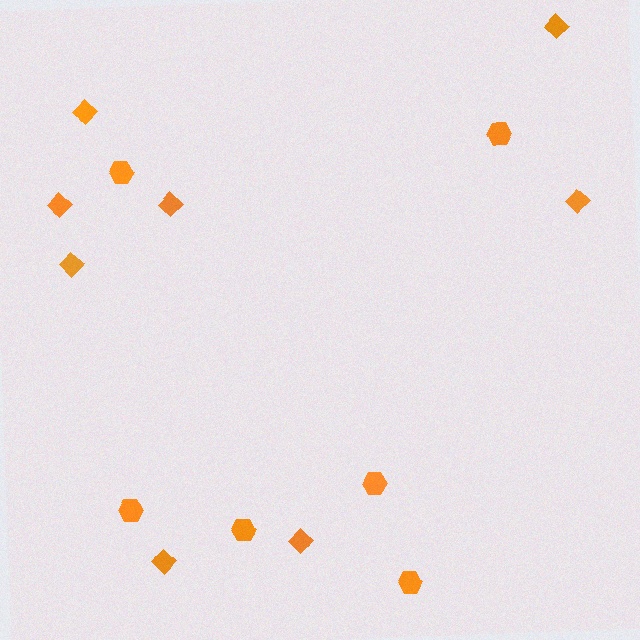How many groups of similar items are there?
There are 2 groups: one group of hexagons (6) and one group of diamonds (8).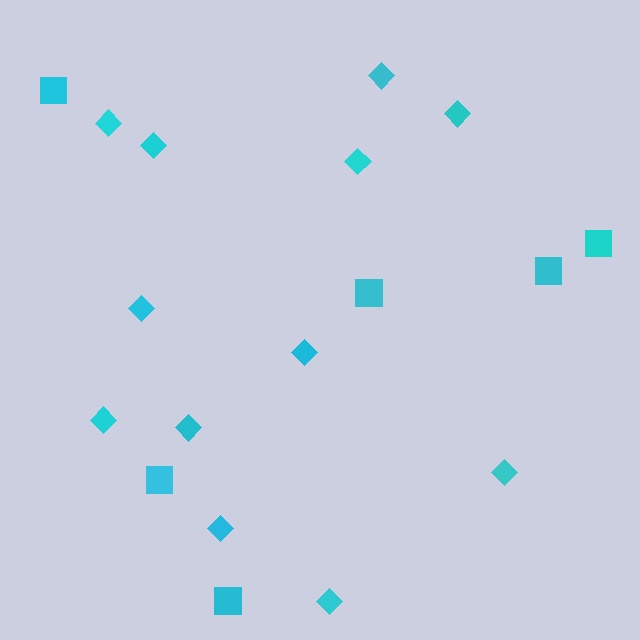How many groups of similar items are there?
There are 2 groups: one group of diamonds (12) and one group of squares (6).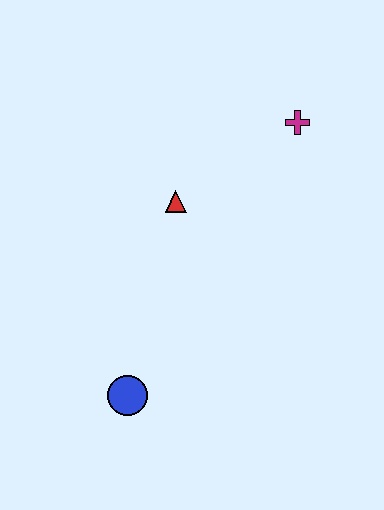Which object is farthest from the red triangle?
The blue circle is farthest from the red triangle.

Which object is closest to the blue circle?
The red triangle is closest to the blue circle.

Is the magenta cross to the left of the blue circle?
No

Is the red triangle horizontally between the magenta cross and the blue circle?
Yes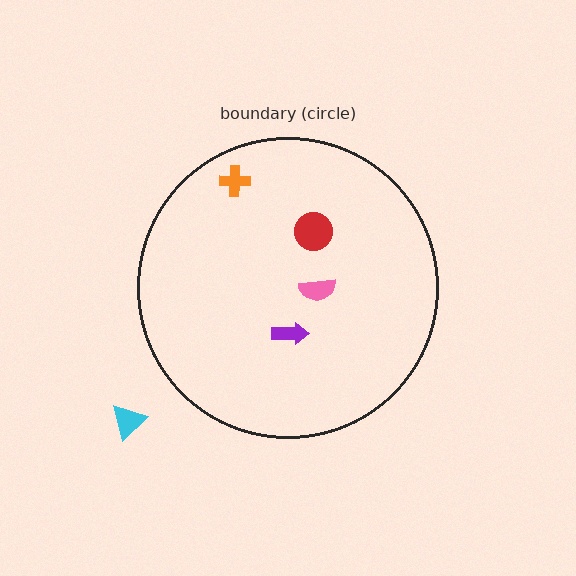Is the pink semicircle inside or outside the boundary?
Inside.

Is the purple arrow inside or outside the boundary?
Inside.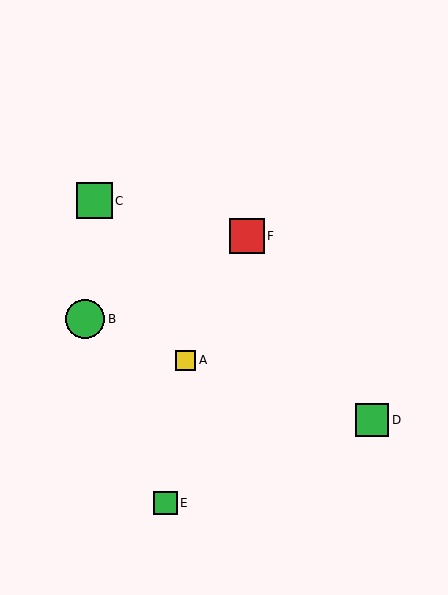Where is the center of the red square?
The center of the red square is at (247, 236).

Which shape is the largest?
The green circle (labeled B) is the largest.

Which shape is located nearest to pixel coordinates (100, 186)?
The green square (labeled C) at (94, 201) is nearest to that location.